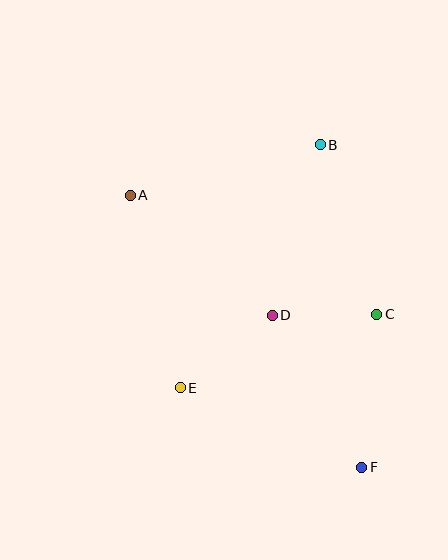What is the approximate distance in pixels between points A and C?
The distance between A and C is approximately 273 pixels.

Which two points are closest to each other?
Points C and D are closest to each other.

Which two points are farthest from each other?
Points A and F are farthest from each other.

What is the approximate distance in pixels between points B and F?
The distance between B and F is approximately 325 pixels.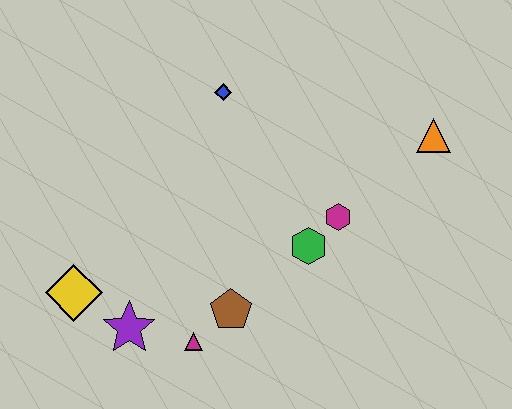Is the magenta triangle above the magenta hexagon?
No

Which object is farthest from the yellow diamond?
The orange triangle is farthest from the yellow diamond.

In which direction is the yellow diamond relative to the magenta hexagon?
The yellow diamond is to the left of the magenta hexagon.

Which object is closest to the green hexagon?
The magenta hexagon is closest to the green hexagon.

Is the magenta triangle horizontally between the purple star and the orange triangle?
Yes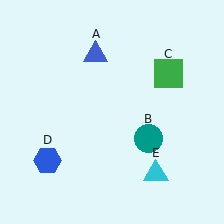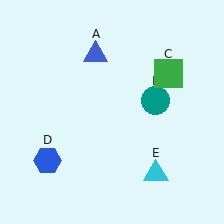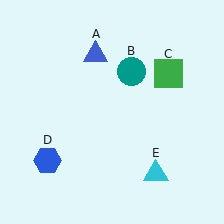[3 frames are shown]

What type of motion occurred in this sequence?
The teal circle (object B) rotated counterclockwise around the center of the scene.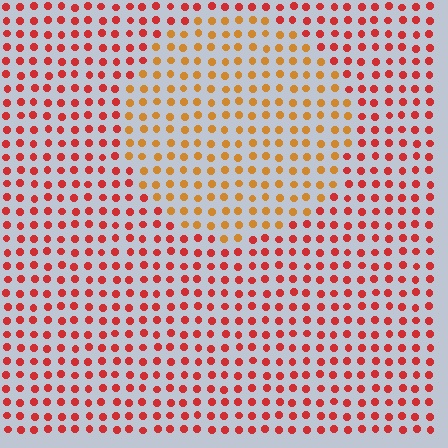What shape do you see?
I see a circle.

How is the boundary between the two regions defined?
The boundary is defined purely by a slight shift in hue (about 35 degrees). Spacing, size, and orientation are identical on both sides.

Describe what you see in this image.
The image is filled with small red elements in a uniform arrangement. A circle-shaped region is visible where the elements are tinted to a slightly different hue, forming a subtle color boundary.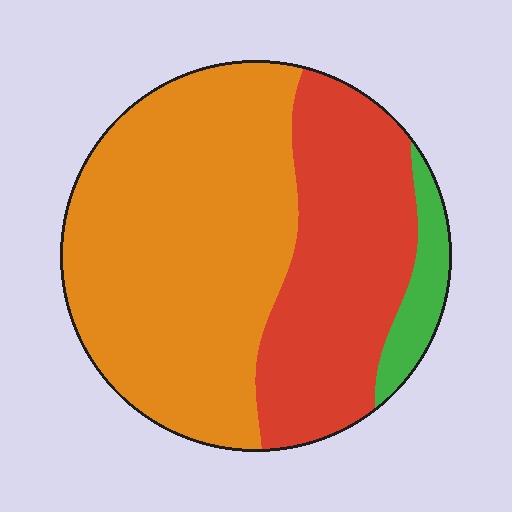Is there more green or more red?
Red.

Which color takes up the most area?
Orange, at roughly 60%.